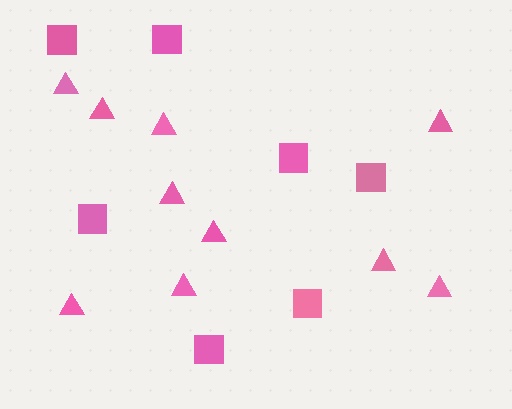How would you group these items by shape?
There are 2 groups: one group of triangles (10) and one group of squares (7).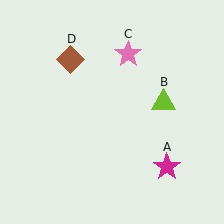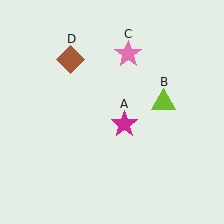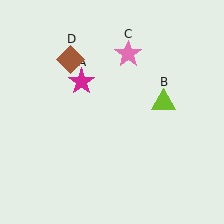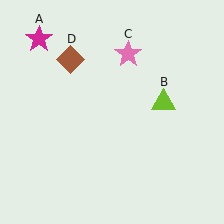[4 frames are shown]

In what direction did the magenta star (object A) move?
The magenta star (object A) moved up and to the left.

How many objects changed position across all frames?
1 object changed position: magenta star (object A).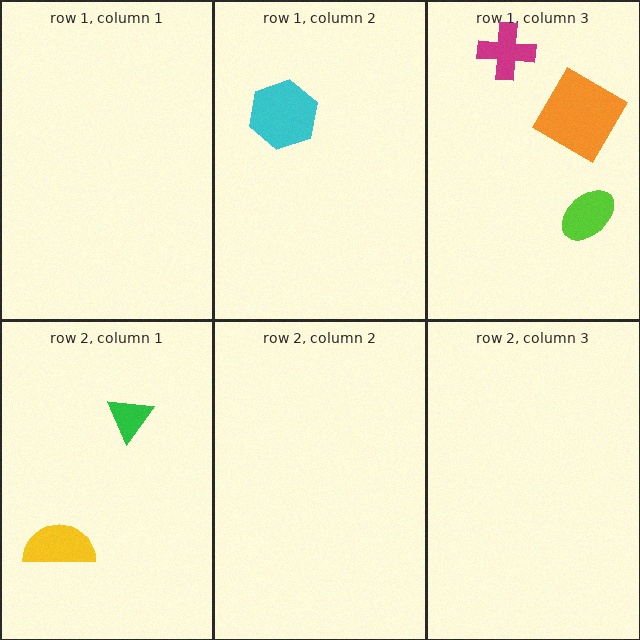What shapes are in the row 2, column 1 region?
The yellow semicircle, the green triangle.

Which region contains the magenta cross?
The row 1, column 3 region.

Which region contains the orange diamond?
The row 1, column 3 region.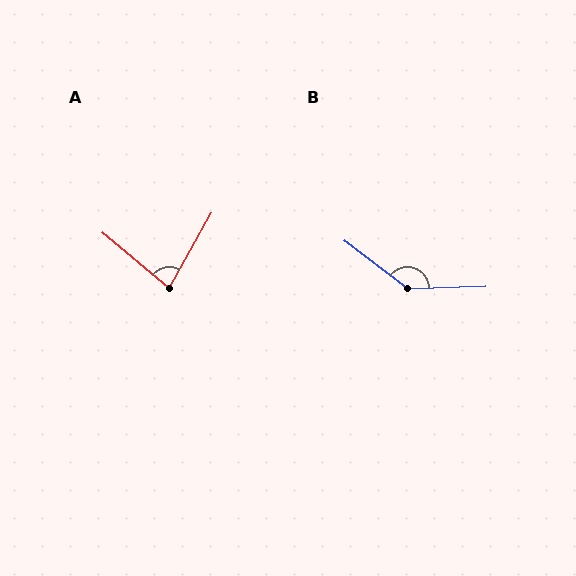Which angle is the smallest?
A, at approximately 79 degrees.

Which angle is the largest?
B, at approximately 140 degrees.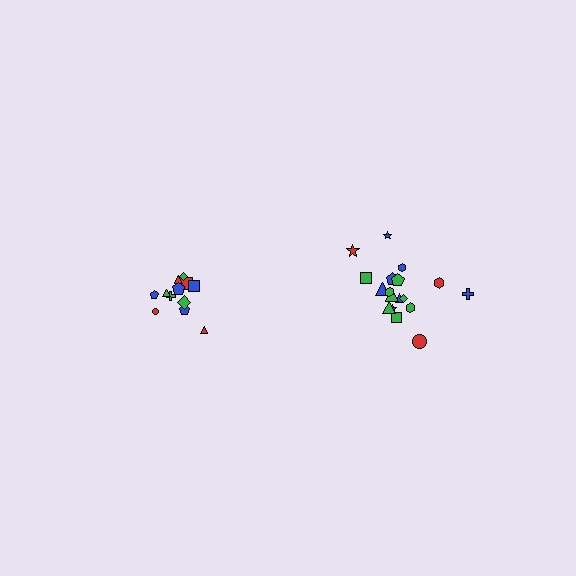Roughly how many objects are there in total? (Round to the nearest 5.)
Roughly 30 objects in total.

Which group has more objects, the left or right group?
The right group.